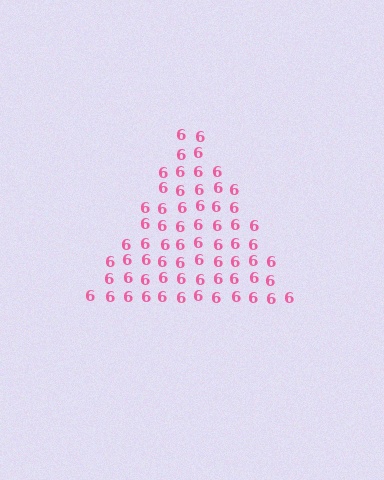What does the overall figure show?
The overall figure shows a triangle.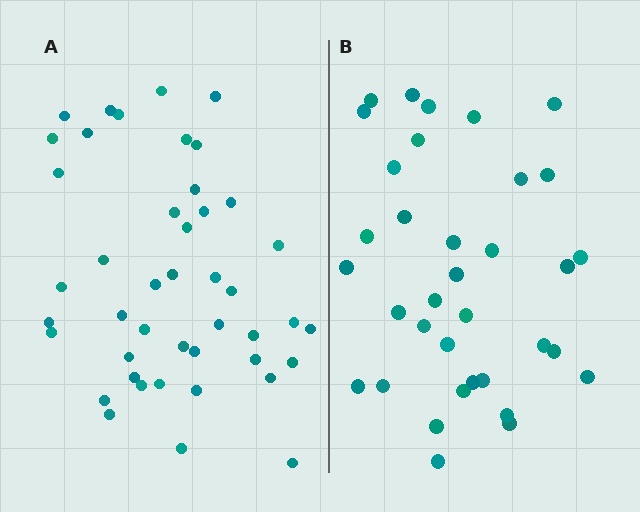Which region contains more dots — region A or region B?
Region A (the left region) has more dots.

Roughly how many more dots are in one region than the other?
Region A has roughly 8 or so more dots than region B.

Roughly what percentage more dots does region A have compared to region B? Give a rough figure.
About 25% more.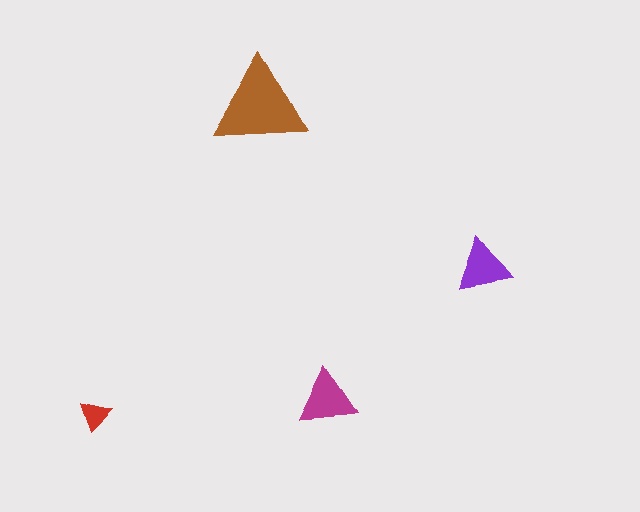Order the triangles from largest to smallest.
the brown one, the magenta one, the purple one, the red one.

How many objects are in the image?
There are 4 objects in the image.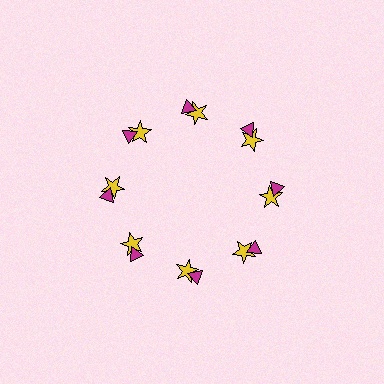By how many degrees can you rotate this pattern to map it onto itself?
The pattern maps onto itself every 45 degrees of rotation.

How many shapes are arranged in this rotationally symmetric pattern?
There are 16 shapes, arranged in 8 groups of 2.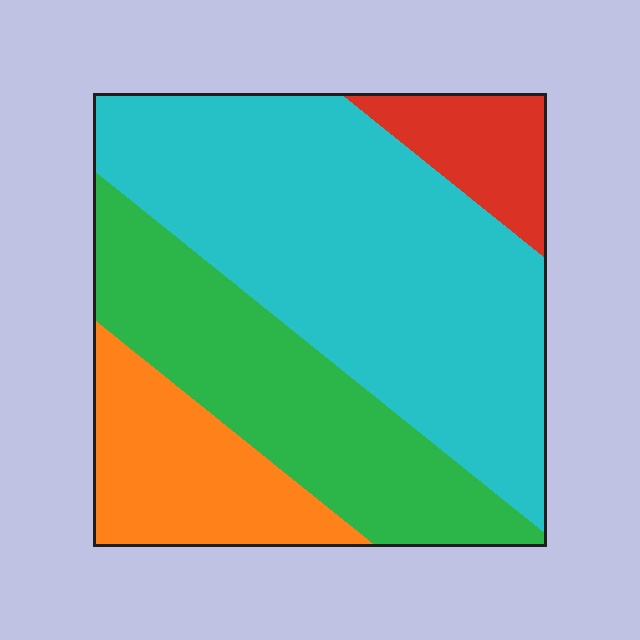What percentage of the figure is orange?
Orange covers roughly 15% of the figure.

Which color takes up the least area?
Red, at roughly 10%.